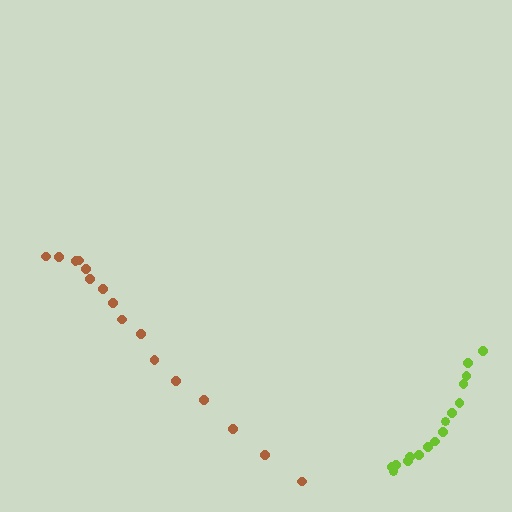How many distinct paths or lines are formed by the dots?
There are 2 distinct paths.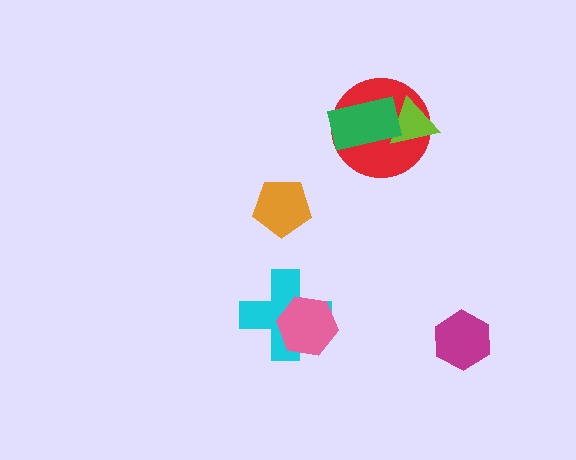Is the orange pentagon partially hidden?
No, no other shape covers it.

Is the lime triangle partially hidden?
Yes, it is partially covered by another shape.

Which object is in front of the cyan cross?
The pink hexagon is in front of the cyan cross.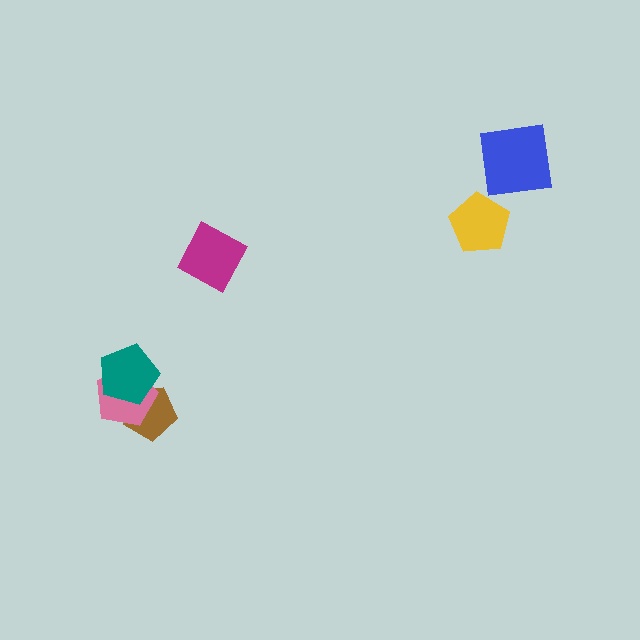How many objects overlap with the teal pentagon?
2 objects overlap with the teal pentagon.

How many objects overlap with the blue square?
0 objects overlap with the blue square.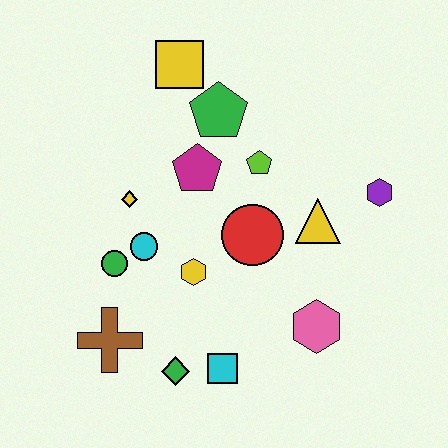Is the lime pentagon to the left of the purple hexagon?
Yes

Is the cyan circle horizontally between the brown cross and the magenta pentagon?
Yes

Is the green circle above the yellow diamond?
No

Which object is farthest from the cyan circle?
The purple hexagon is farthest from the cyan circle.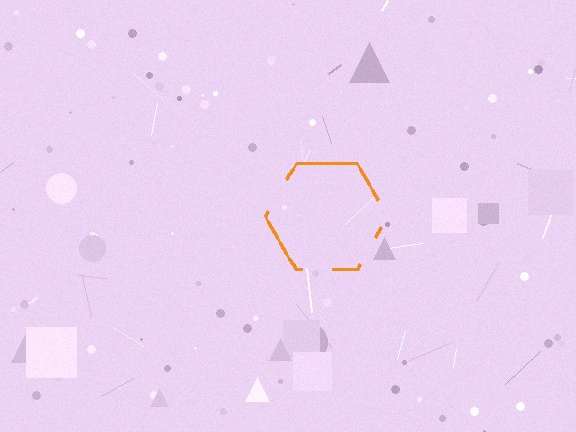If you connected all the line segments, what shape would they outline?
They would outline a hexagon.